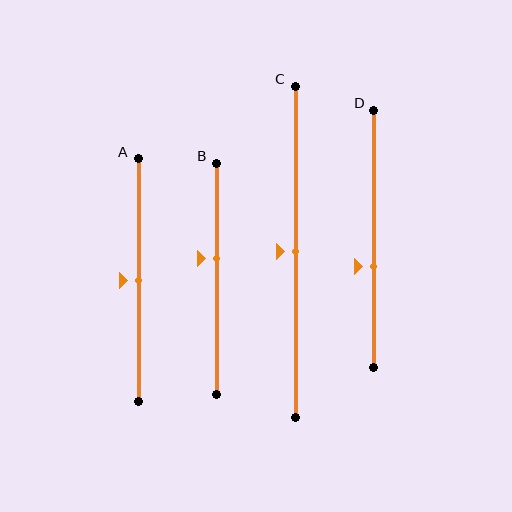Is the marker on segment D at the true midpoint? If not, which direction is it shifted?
No, the marker on segment D is shifted downward by about 10% of the segment length.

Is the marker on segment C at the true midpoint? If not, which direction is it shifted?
Yes, the marker on segment C is at the true midpoint.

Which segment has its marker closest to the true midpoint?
Segment A has its marker closest to the true midpoint.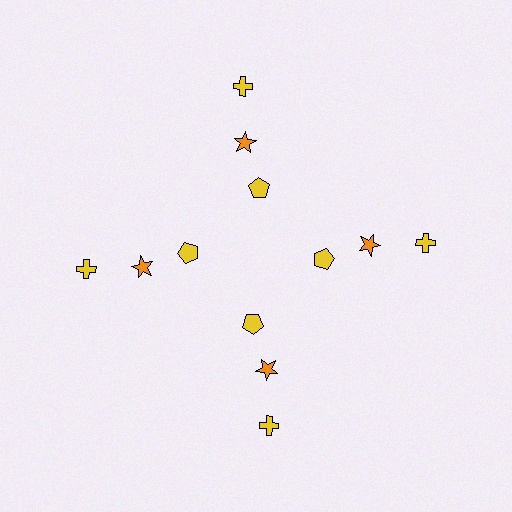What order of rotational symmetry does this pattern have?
This pattern has 4-fold rotational symmetry.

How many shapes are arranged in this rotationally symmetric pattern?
There are 12 shapes, arranged in 4 groups of 3.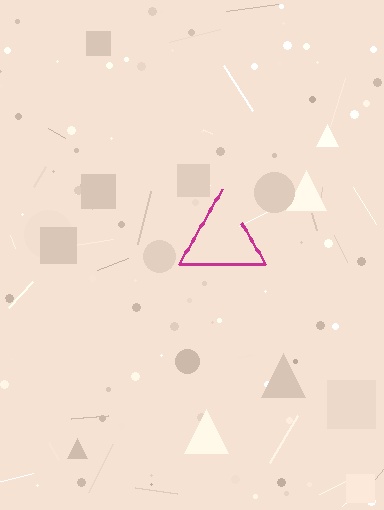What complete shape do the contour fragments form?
The contour fragments form a triangle.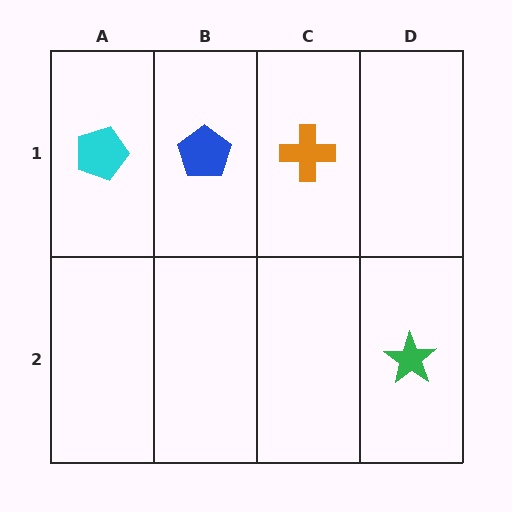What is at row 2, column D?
A green star.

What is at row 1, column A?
A cyan pentagon.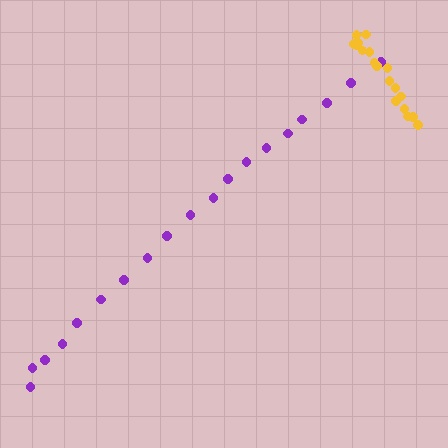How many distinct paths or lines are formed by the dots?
There are 2 distinct paths.